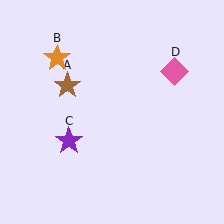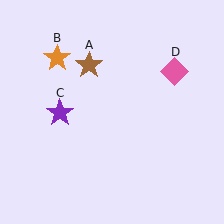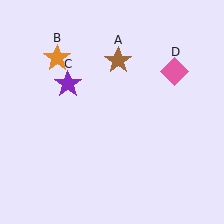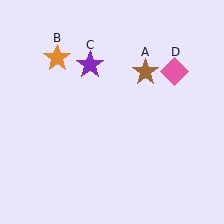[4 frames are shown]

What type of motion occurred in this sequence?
The brown star (object A), purple star (object C) rotated clockwise around the center of the scene.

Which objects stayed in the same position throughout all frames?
Orange star (object B) and pink diamond (object D) remained stationary.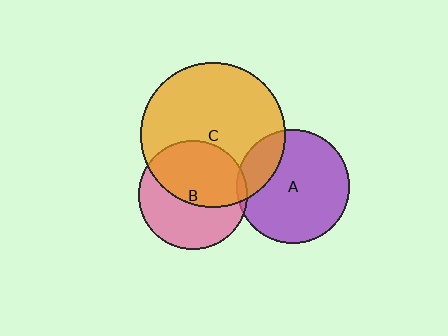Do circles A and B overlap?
Yes.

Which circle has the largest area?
Circle C (orange).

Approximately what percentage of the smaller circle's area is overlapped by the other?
Approximately 5%.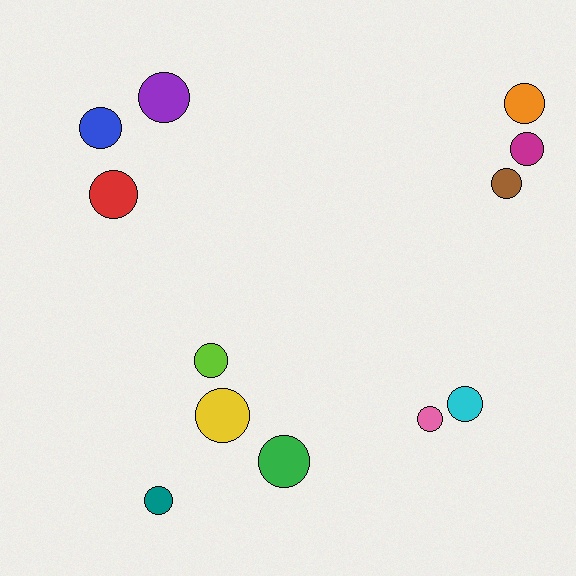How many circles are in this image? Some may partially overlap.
There are 12 circles.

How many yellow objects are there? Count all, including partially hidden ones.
There is 1 yellow object.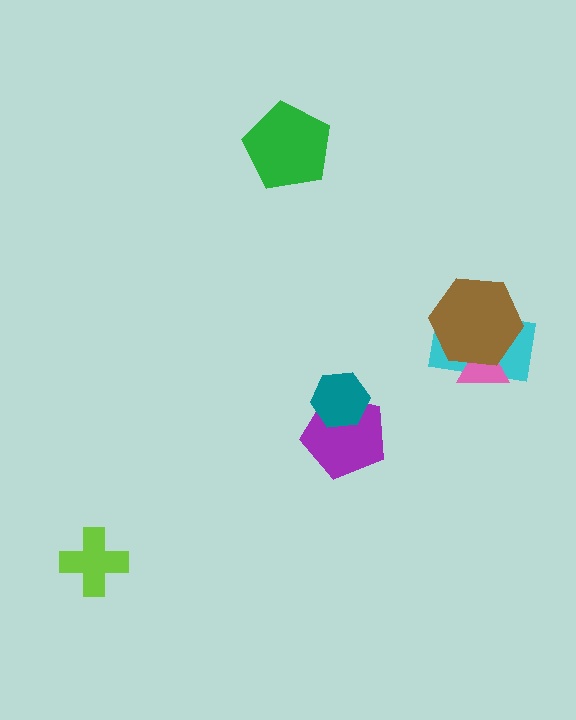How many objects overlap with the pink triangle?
2 objects overlap with the pink triangle.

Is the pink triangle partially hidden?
Yes, it is partially covered by another shape.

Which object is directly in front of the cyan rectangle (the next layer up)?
The pink triangle is directly in front of the cyan rectangle.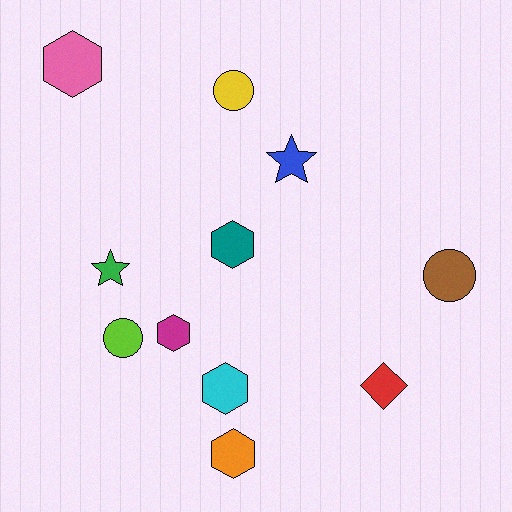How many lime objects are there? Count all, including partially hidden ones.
There is 1 lime object.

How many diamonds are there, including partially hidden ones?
There is 1 diamond.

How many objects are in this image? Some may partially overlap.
There are 11 objects.